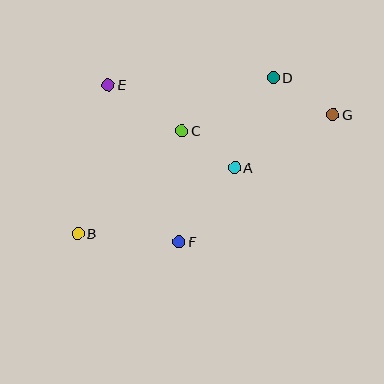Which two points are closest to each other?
Points A and C are closest to each other.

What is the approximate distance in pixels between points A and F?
The distance between A and F is approximately 93 pixels.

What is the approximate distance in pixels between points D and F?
The distance between D and F is approximately 189 pixels.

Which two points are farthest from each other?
Points B and G are farthest from each other.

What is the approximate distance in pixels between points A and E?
The distance between A and E is approximately 151 pixels.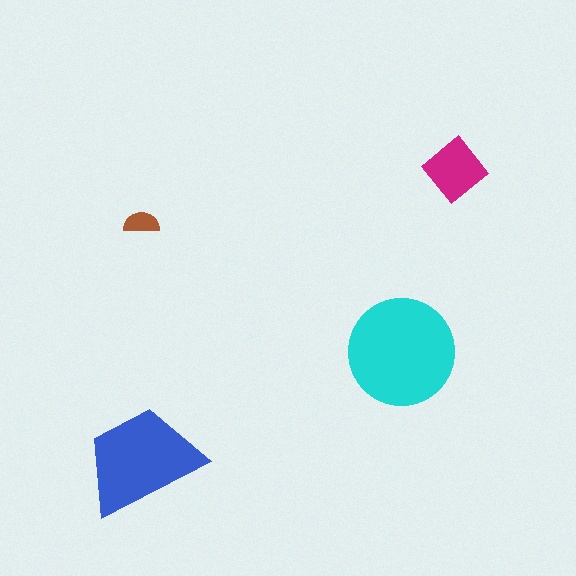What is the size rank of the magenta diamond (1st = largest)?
3rd.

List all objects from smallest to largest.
The brown semicircle, the magenta diamond, the blue trapezoid, the cyan circle.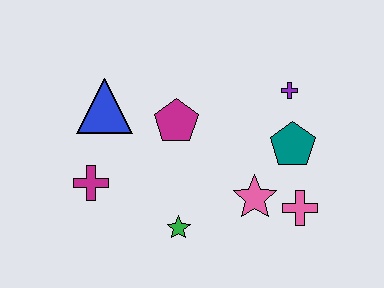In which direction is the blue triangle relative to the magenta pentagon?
The blue triangle is to the left of the magenta pentagon.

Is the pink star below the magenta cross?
Yes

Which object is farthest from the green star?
The purple cross is farthest from the green star.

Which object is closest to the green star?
The pink star is closest to the green star.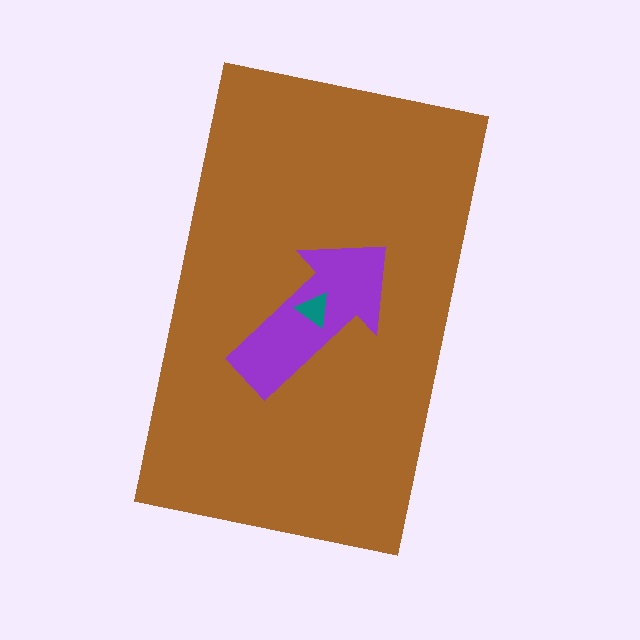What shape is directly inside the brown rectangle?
The purple arrow.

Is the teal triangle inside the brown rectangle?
Yes.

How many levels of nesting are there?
3.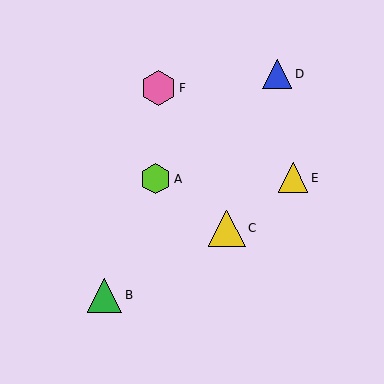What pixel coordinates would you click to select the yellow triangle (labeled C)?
Click at (227, 228) to select the yellow triangle C.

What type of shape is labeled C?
Shape C is a yellow triangle.